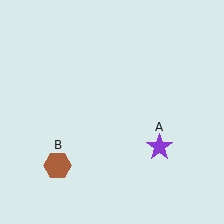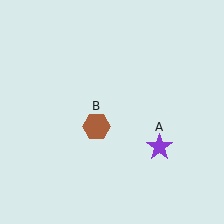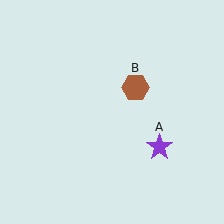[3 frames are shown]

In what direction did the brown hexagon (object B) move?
The brown hexagon (object B) moved up and to the right.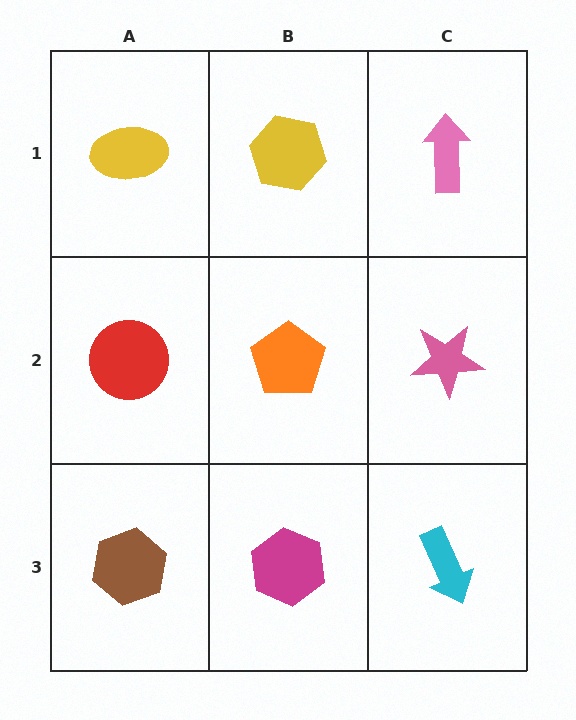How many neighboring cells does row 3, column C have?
2.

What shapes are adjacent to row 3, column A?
A red circle (row 2, column A), a magenta hexagon (row 3, column B).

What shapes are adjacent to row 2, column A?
A yellow ellipse (row 1, column A), a brown hexagon (row 3, column A), an orange pentagon (row 2, column B).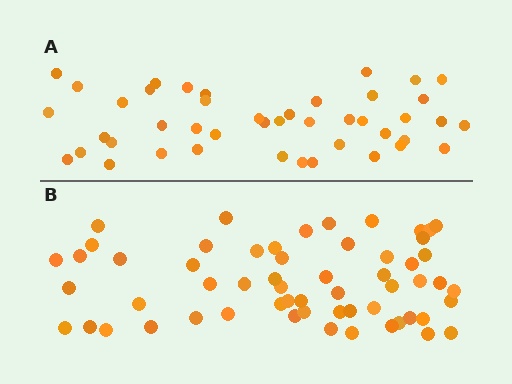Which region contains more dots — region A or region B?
Region B (the bottom region) has more dots.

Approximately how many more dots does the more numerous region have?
Region B has approximately 15 more dots than region A.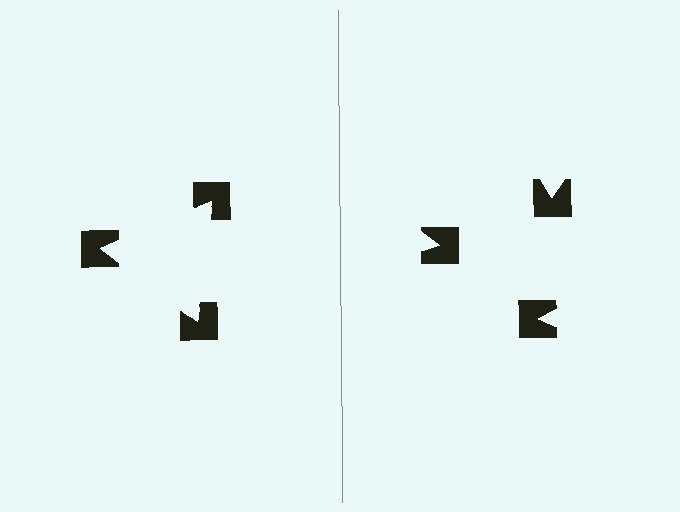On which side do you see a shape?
An illusory triangle appears on the left side. On the right side the wedge cuts are rotated, so no coherent shape forms.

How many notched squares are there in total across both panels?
6 — 3 on each side.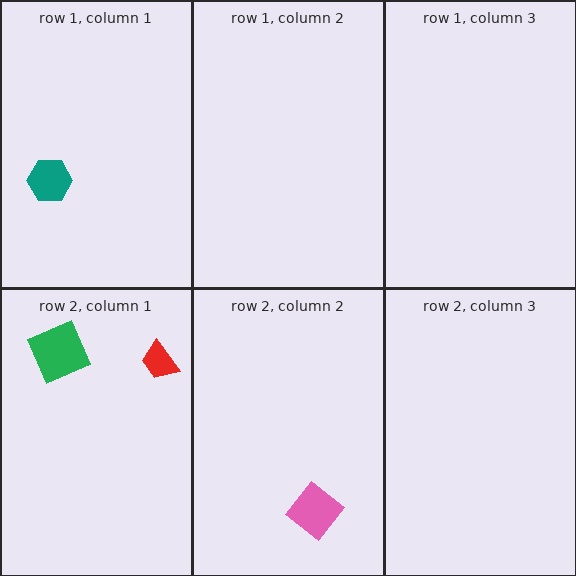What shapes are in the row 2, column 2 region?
The pink diamond.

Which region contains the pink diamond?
The row 2, column 2 region.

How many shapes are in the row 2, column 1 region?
2.